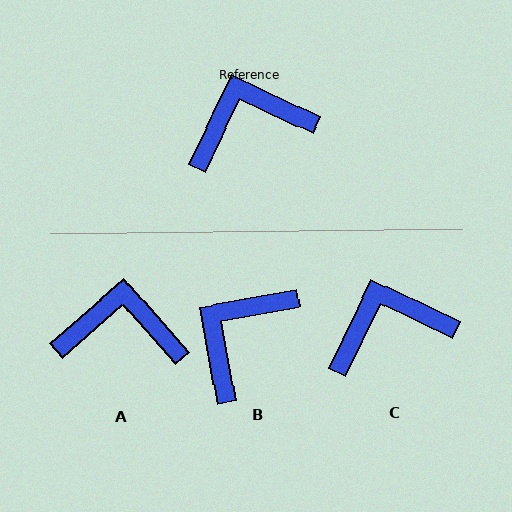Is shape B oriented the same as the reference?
No, it is off by about 36 degrees.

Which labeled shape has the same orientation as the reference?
C.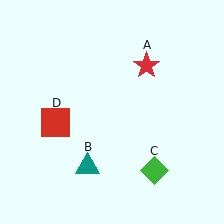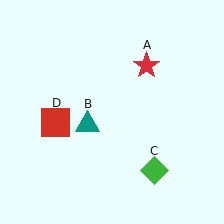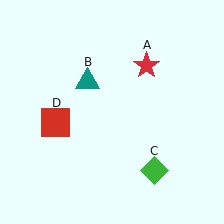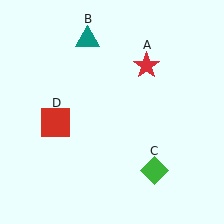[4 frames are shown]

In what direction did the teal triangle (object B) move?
The teal triangle (object B) moved up.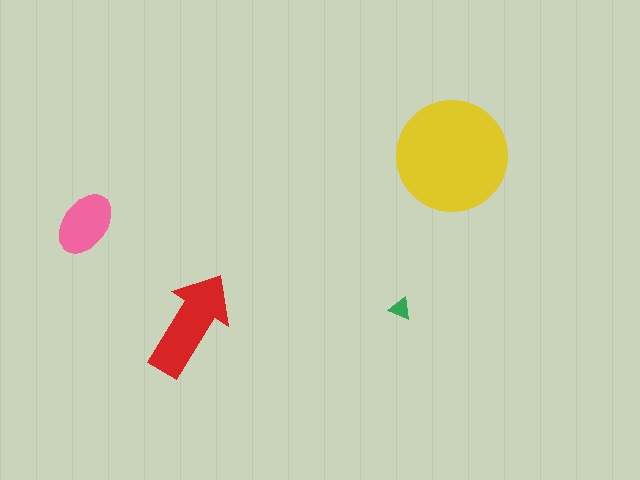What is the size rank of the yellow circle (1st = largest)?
1st.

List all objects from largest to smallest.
The yellow circle, the red arrow, the pink ellipse, the green triangle.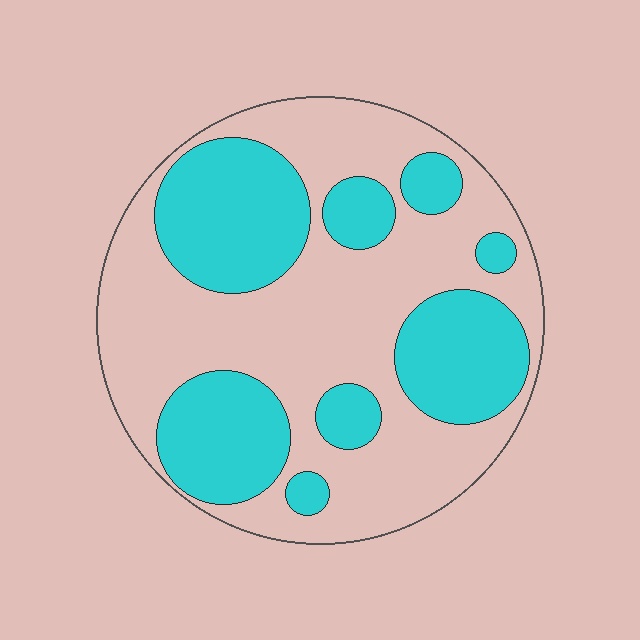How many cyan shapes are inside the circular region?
8.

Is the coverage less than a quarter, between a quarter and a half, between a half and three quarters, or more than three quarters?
Between a quarter and a half.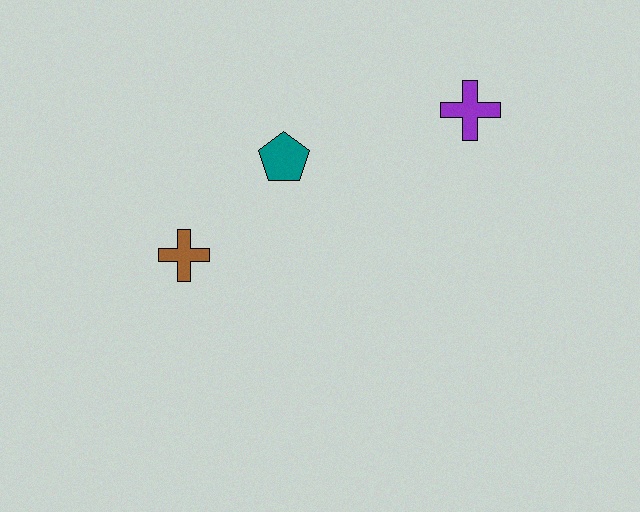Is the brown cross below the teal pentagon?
Yes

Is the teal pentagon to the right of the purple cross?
No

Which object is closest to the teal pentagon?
The brown cross is closest to the teal pentagon.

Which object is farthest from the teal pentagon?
The purple cross is farthest from the teal pentagon.